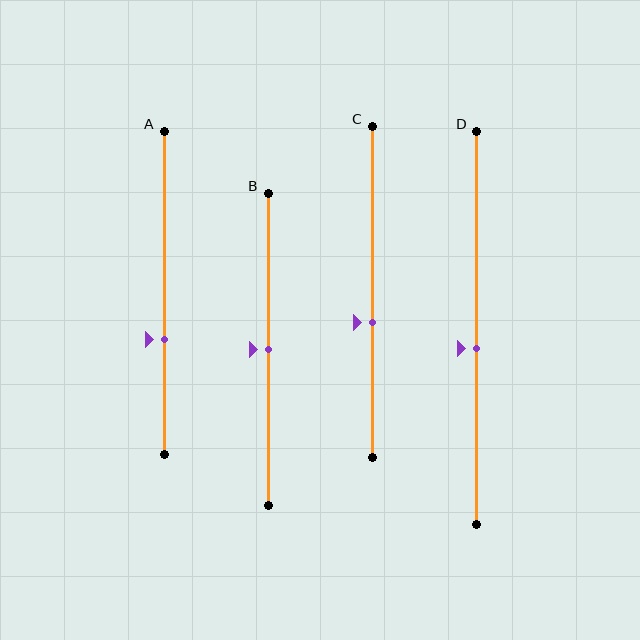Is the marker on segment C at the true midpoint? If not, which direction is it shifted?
No, the marker on segment C is shifted downward by about 9% of the segment length.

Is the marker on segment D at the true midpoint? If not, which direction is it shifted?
No, the marker on segment D is shifted downward by about 5% of the segment length.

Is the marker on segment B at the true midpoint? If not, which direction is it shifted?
Yes, the marker on segment B is at the true midpoint.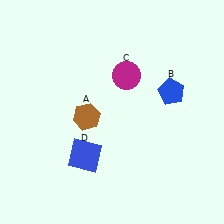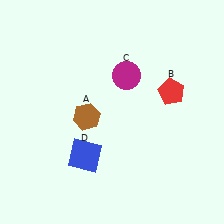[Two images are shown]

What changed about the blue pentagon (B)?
In Image 1, B is blue. In Image 2, it changed to red.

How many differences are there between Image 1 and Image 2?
There is 1 difference between the two images.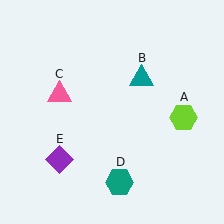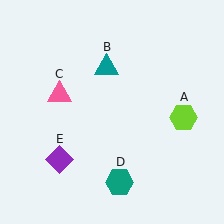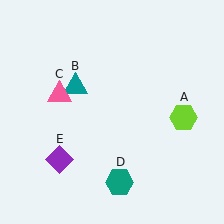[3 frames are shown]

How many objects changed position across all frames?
1 object changed position: teal triangle (object B).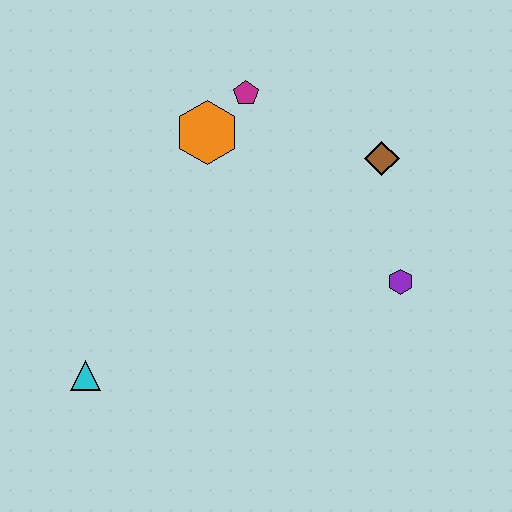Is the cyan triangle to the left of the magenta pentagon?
Yes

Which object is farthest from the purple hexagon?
The cyan triangle is farthest from the purple hexagon.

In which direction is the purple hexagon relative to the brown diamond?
The purple hexagon is below the brown diamond.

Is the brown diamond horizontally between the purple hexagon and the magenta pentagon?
Yes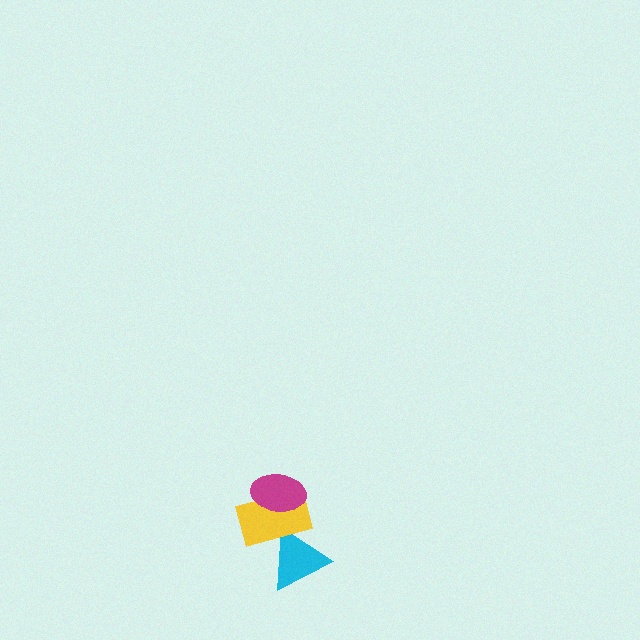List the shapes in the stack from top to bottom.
From top to bottom: the magenta ellipse, the yellow rectangle, the cyan triangle.